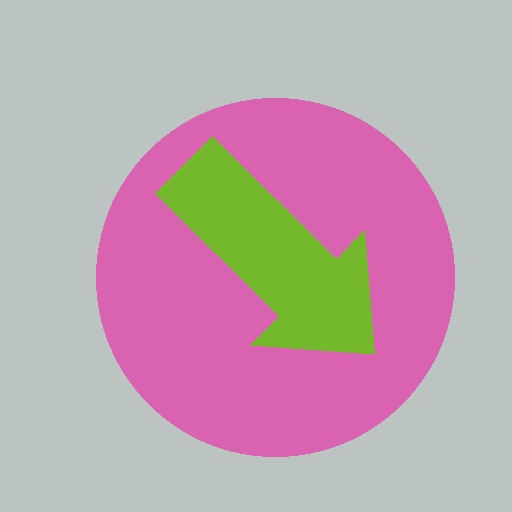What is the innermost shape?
The lime arrow.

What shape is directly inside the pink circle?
The lime arrow.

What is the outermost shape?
The pink circle.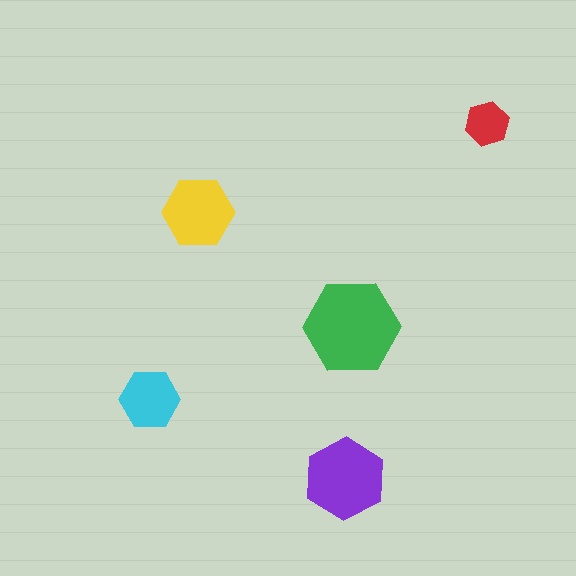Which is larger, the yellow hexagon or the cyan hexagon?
The yellow one.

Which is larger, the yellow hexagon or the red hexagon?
The yellow one.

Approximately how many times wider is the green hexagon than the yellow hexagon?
About 1.5 times wider.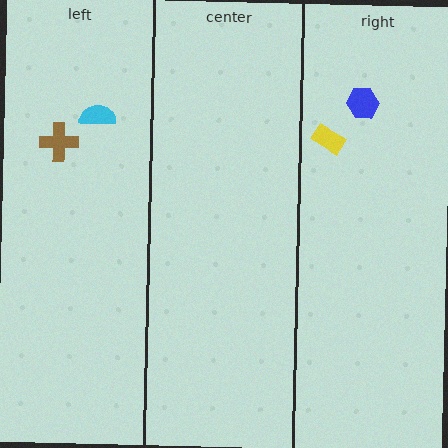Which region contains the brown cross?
The left region.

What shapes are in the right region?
The blue hexagon, the yellow rectangle.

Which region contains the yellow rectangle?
The right region.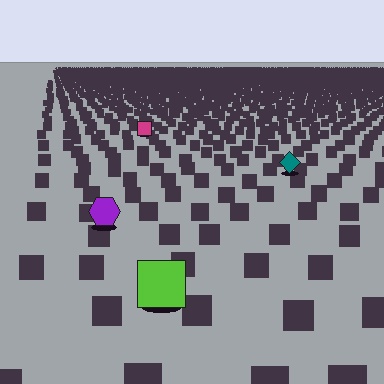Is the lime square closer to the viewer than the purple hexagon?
Yes. The lime square is closer — you can tell from the texture gradient: the ground texture is coarser near it.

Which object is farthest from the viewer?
The magenta square is farthest from the viewer. It appears smaller and the ground texture around it is denser.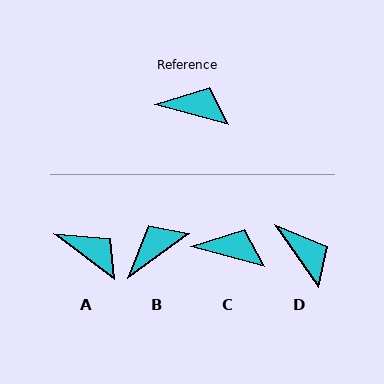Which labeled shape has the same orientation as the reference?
C.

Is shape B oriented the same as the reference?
No, it is off by about 51 degrees.